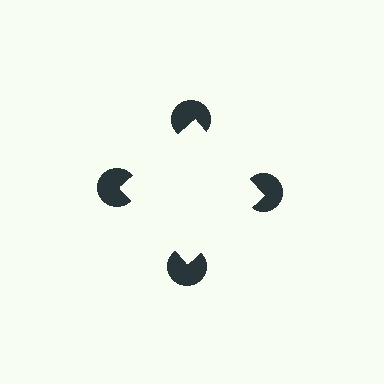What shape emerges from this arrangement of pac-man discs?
An illusory square — its edges are inferred from the aligned wedge cuts in the pac-man discs, not physically drawn.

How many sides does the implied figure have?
4 sides.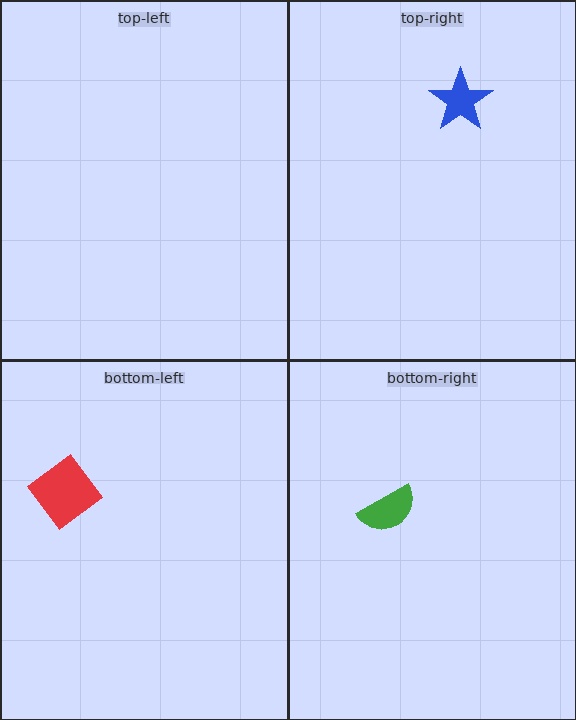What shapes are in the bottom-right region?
The green semicircle.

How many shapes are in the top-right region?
1.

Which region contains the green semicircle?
The bottom-right region.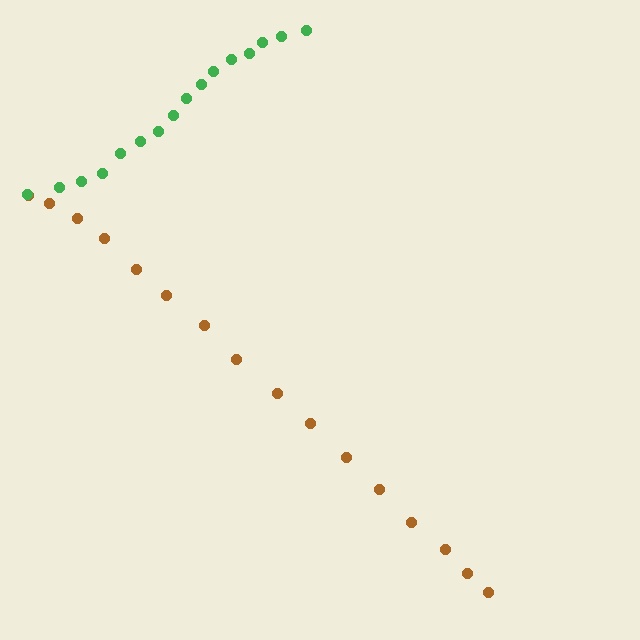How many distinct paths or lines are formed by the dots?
There are 2 distinct paths.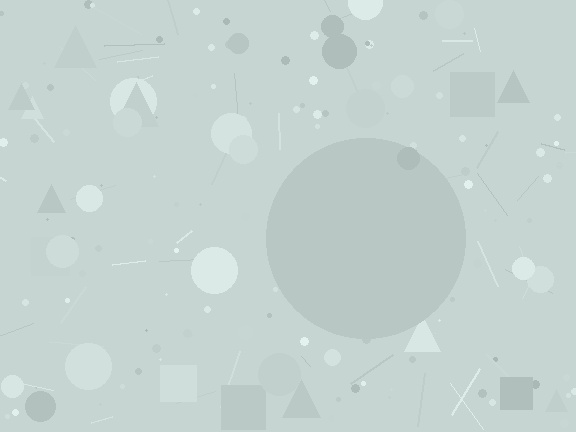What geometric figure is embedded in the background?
A circle is embedded in the background.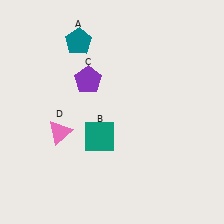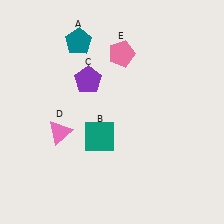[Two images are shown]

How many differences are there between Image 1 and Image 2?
There is 1 difference between the two images.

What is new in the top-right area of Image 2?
A pink pentagon (E) was added in the top-right area of Image 2.